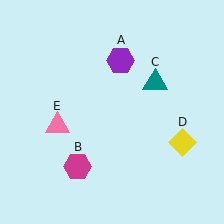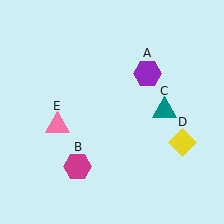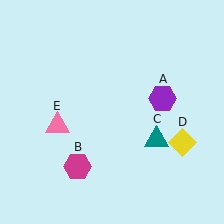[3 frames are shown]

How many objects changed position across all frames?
2 objects changed position: purple hexagon (object A), teal triangle (object C).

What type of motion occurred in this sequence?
The purple hexagon (object A), teal triangle (object C) rotated clockwise around the center of the scene.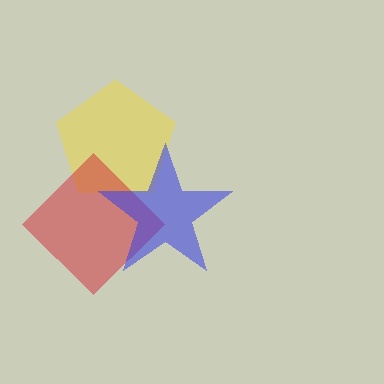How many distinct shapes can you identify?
There are 3 distinct shapes: a yellow pentagon, a red diamond, a blue star.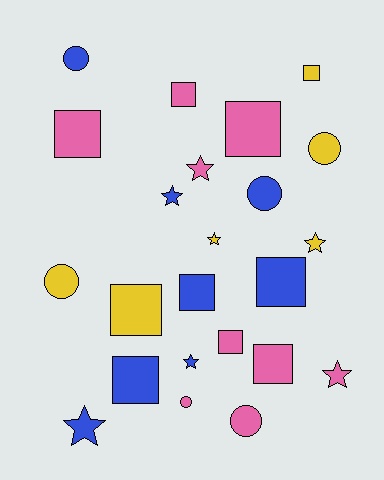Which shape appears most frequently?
Square, with 10 objects.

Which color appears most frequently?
Pink, with 9 objects.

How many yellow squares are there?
There are 2 yellow squares.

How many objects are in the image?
There are 23 objects.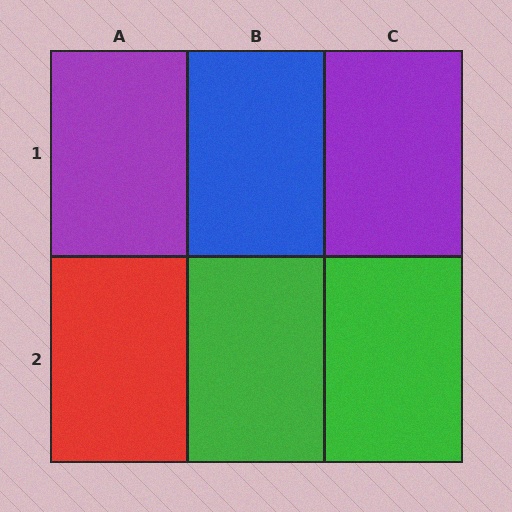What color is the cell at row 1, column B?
Blue.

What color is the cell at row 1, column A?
Purple.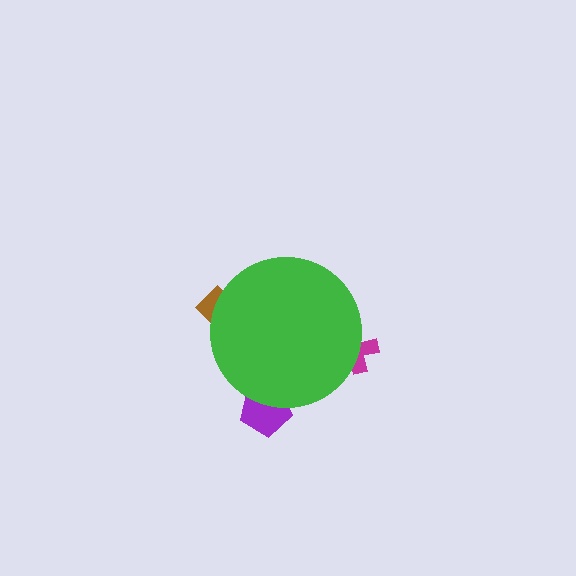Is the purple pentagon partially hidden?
Yes, the purple pentagon is partially hidden behind the green circle.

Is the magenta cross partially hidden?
Yes, the magenta cross is partially hidden behind the green circle.